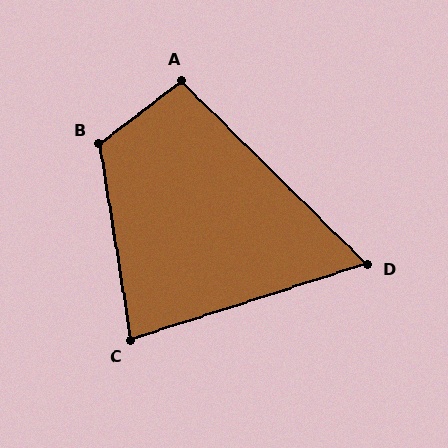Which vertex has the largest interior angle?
B, at approximately 118 degrees.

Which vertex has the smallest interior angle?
D, at approximately 62 degrees.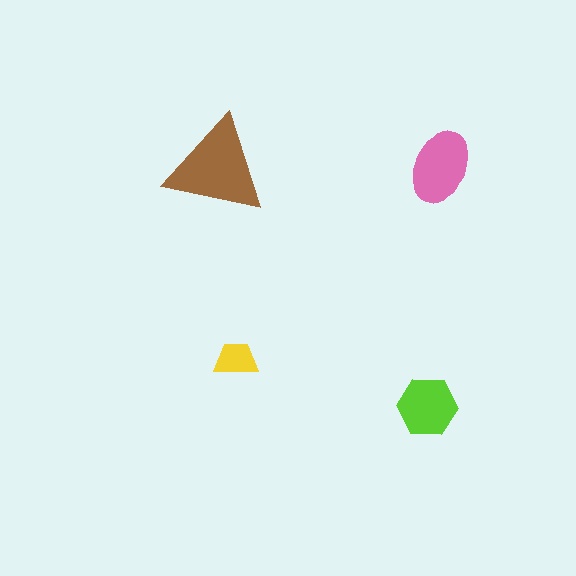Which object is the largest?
The brown triangle.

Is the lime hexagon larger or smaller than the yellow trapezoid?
Larger.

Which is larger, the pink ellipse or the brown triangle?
The brown triangle.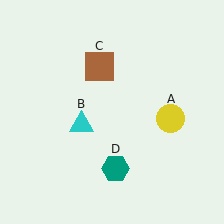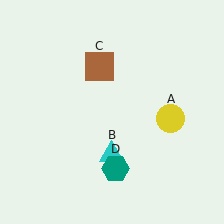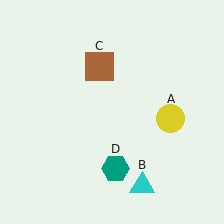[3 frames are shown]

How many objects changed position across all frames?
1 object changed position: cyan triangle (object B).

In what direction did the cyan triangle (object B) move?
The cyan triangle (object B) moved down and to the right.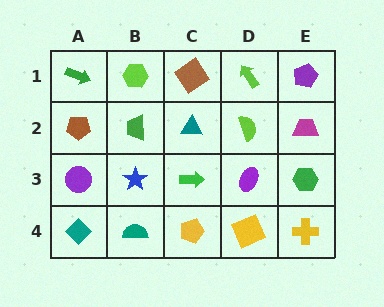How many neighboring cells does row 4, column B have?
3.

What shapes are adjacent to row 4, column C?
A green arrow (row 3, column C), a teal semicircle (row 4, column B), a yellow square (row 4, column D).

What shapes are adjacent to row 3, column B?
A green trapezoid (row 2, column B), a teal semicircle (row 4, column B), a purple circle (row 3, column A), a green arrow (row 3, column C).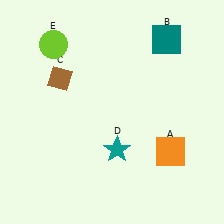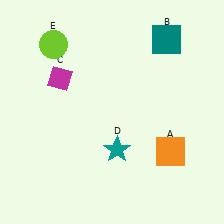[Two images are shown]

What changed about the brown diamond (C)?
In Image 1, C is brown. In Image 2, it changed to magenta.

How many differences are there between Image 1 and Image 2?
There is 1 difference between the two images.